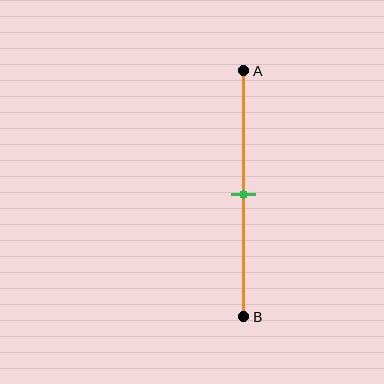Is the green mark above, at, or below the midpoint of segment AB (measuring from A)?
The green mark is approximately at the midpoint of segment AB.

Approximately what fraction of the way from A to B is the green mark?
The green mark is approximately 50% of the way from A to B.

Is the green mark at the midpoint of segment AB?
Yes, the mark is approximately at the midpoint.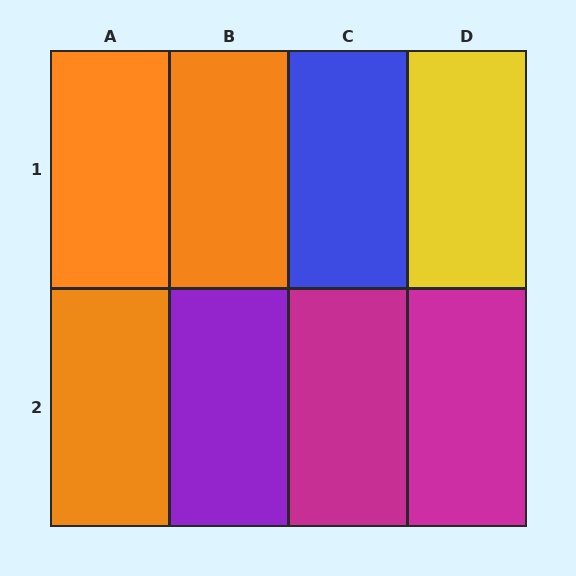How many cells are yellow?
1 cell is yellow.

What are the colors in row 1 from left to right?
Orange, orange, blue, yellow.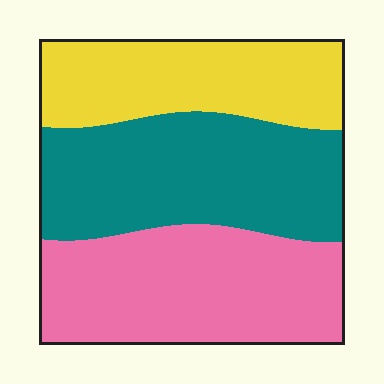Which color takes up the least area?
Yellow, at roughly 25%.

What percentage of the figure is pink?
Pink covers about 35% of the figure.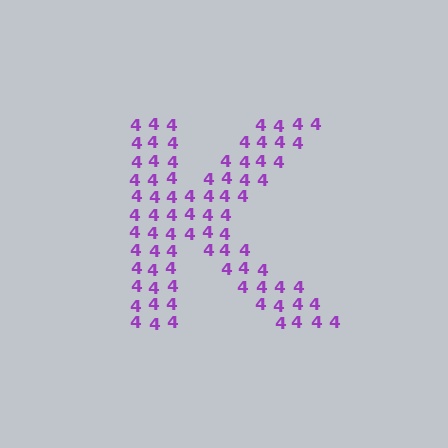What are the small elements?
The small elements are digit 4's.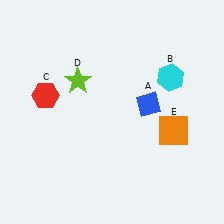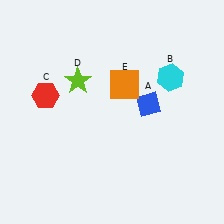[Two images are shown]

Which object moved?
The orange square (E) moved left.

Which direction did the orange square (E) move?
The orange square (E) moved left.